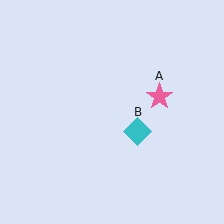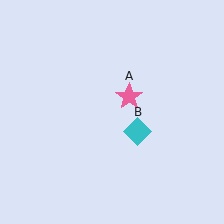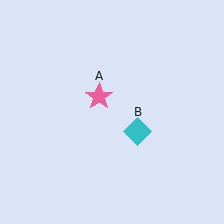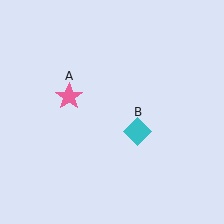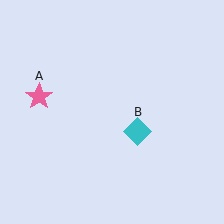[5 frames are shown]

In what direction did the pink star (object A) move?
The pink star (object A) moved left.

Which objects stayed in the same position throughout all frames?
Cyan diamond (object B) remained stationary.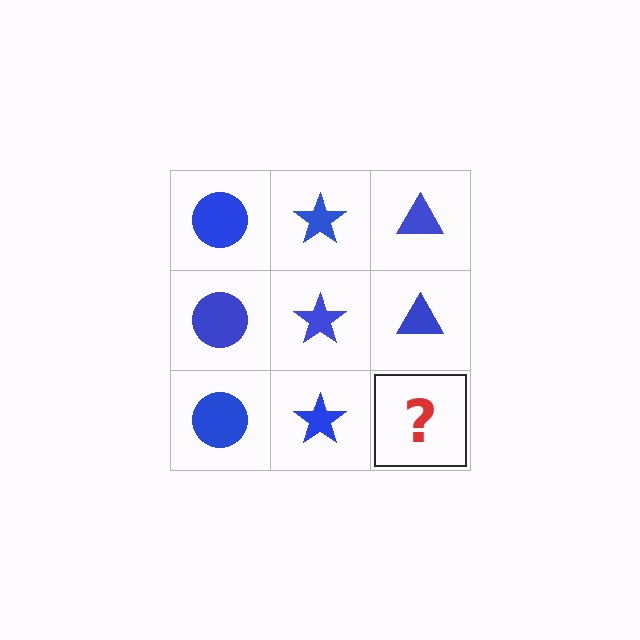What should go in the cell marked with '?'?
The missing cell should contain a blue triangle.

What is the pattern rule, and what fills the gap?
The rule is that each column has a consistent shape. The gap should be filled with a blue triangle.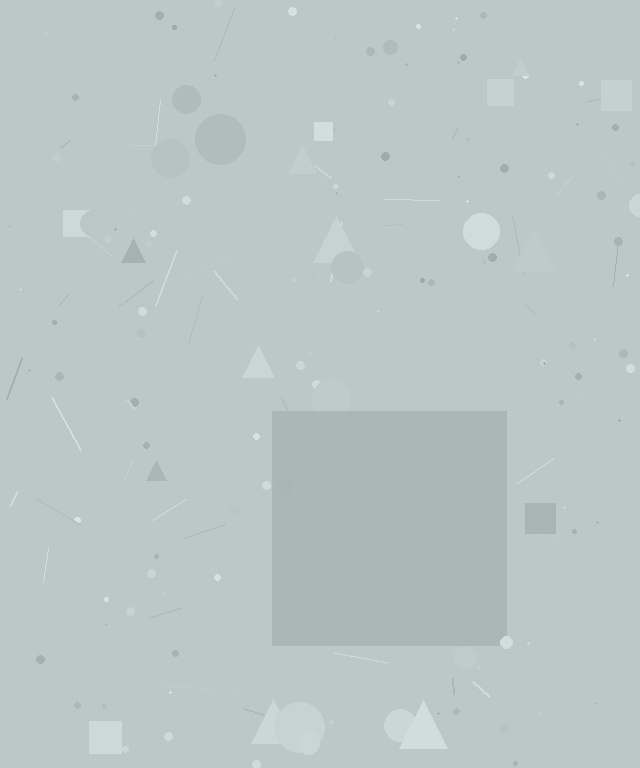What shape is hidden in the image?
A square is hidden in the image.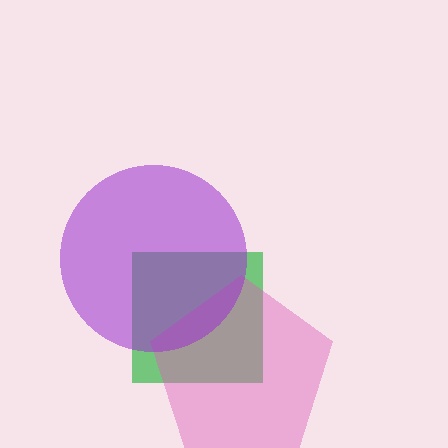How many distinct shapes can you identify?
There are 3 distinct shapes: a green square, a pink pentagon, a purple circle.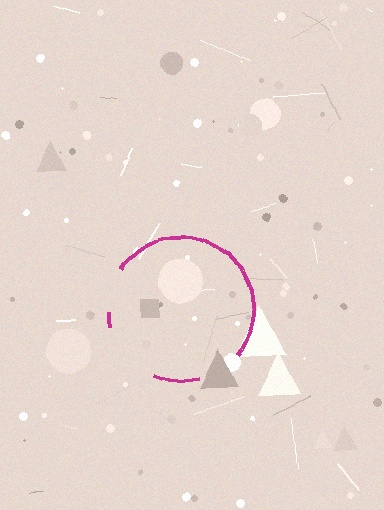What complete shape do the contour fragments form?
The contour fragments form a circle.